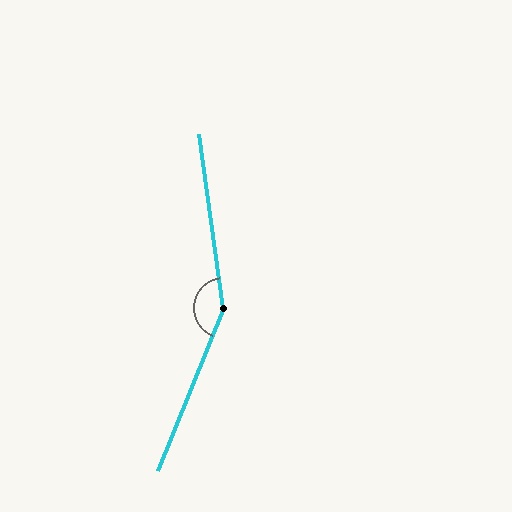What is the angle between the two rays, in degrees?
Approximately 150 degrees.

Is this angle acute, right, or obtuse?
It is obtuse.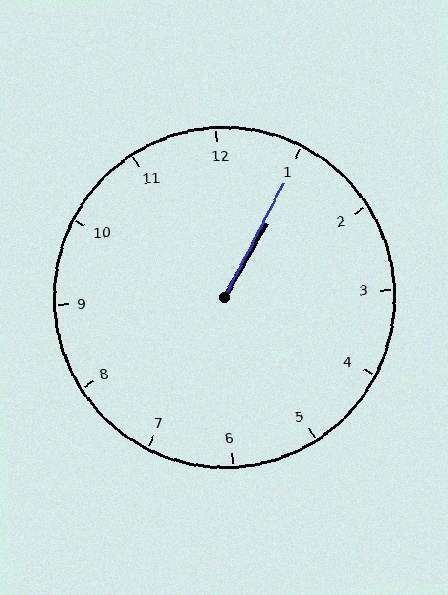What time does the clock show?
1:05.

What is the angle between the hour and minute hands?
Approximately 2 degrees.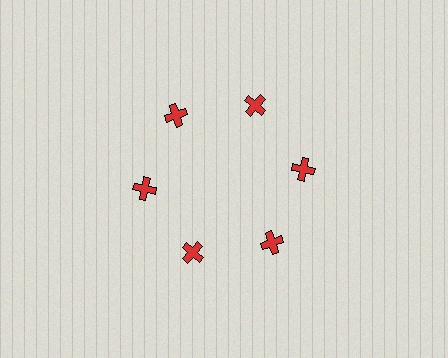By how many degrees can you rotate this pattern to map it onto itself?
The pattern maps onto itself every 60 degrees of rotation.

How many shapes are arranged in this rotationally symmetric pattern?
There are 6 shapes, arranged in 6 groups of 1.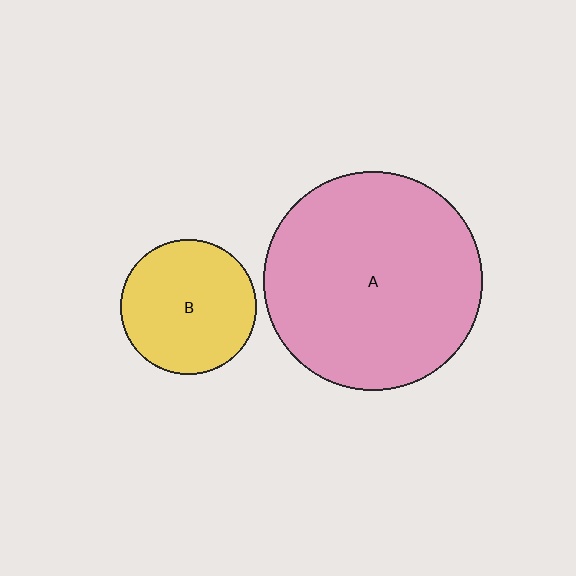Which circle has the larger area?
Circle A (pink).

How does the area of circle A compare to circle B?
Approximately 2.6 times.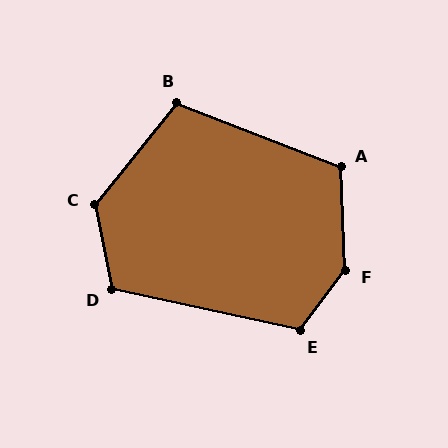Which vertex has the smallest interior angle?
B, at approximately 107 degrees.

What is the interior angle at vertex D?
Approximately 113 degrees (obtuse).